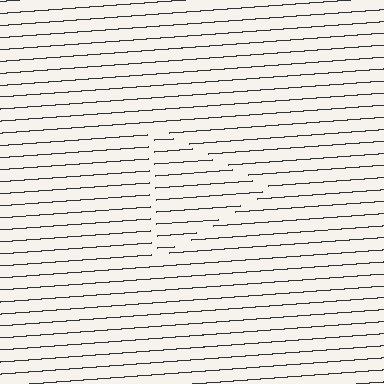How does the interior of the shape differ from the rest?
The interior of the shape contains the same grating, shifted by half a period — the contour is defined by the phase discontinuity where line-ends from the inner and outer gratings abut.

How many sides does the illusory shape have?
3 sides — the line-ends trace a triangle.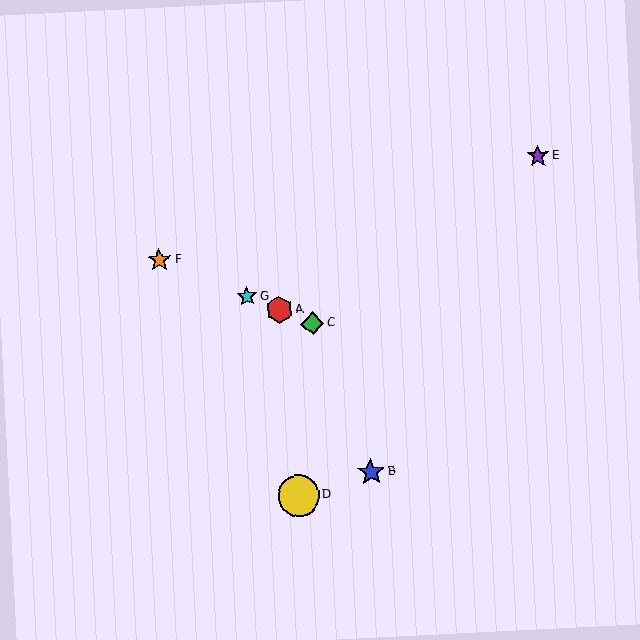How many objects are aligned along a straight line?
4 objects (A, C, F, G) are aligned along a straight line.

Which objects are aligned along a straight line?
Objects A, C, F, G are aligned along a straight line.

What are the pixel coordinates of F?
Object F is at (160, 260).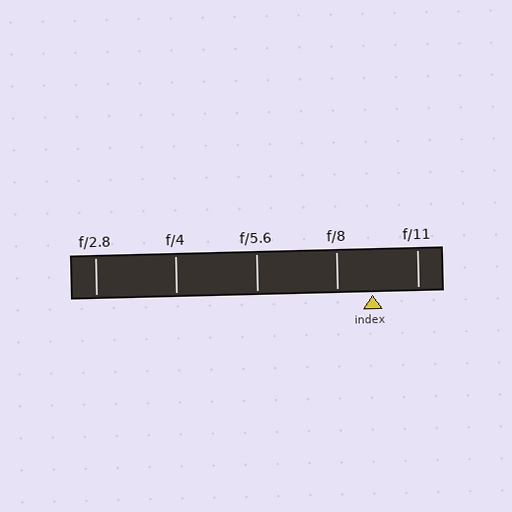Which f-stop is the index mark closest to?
The index mark is closest to f/8.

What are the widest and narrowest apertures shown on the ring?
The widest aperture shown is f/2.8 and the narrowest is f/11.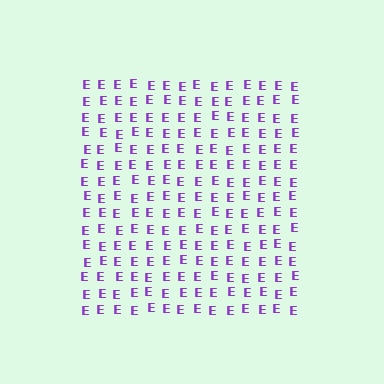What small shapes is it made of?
It is made of small letter E's.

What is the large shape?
The large shape is a square.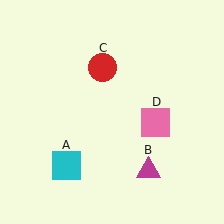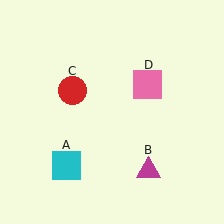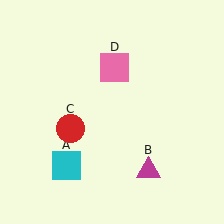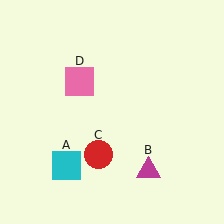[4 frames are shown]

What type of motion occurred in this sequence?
The red circle (object C), pink square (object D) rotated counterclockwise around the center of the scene.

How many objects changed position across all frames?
2 objects changed position: red circle (object C), pink square (object D).